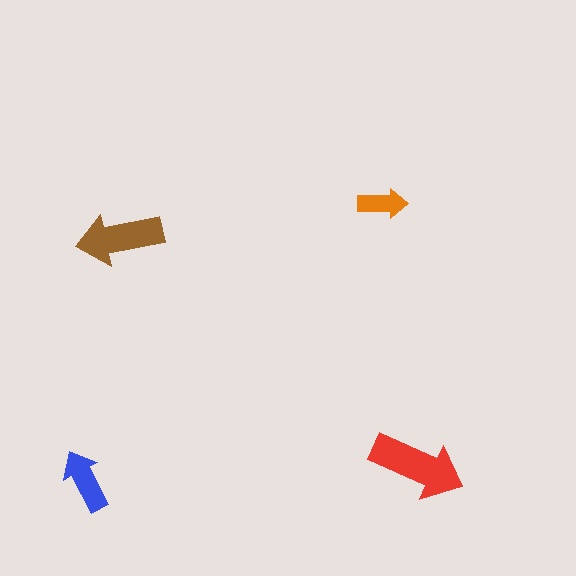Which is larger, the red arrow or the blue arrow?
The red one.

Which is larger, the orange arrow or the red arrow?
The red one.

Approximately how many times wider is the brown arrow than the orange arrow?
About 1.5 times wider.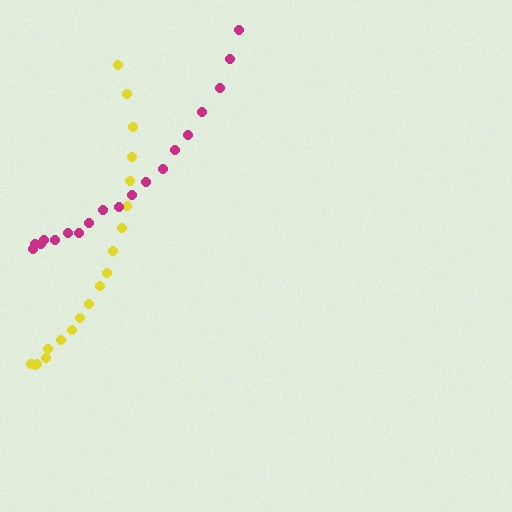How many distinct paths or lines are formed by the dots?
There are 2 distinct paths.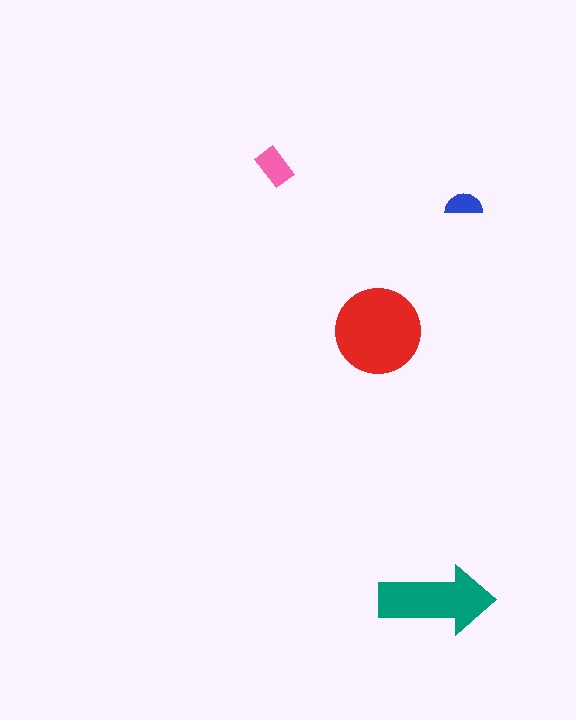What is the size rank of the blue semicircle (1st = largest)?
4th.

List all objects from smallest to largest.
The blue semicircle, the pink rectangle, the teal arrow, the red circle.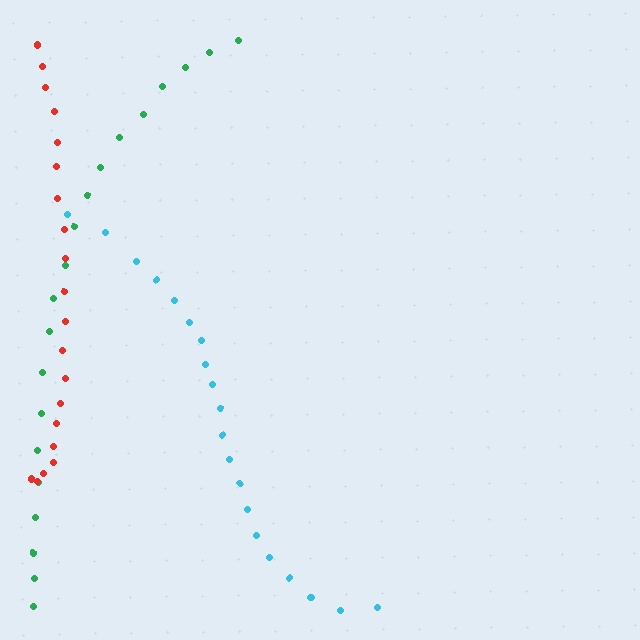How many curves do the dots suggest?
There are 3 distinct paths.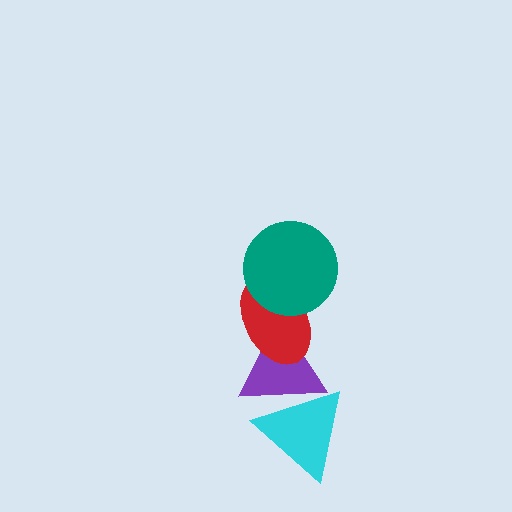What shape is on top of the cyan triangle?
The purple triangle is on top of the cyan triangle.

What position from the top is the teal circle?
The teal circle is 1st from the top.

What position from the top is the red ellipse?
The red ellipse is 2nd from the top.